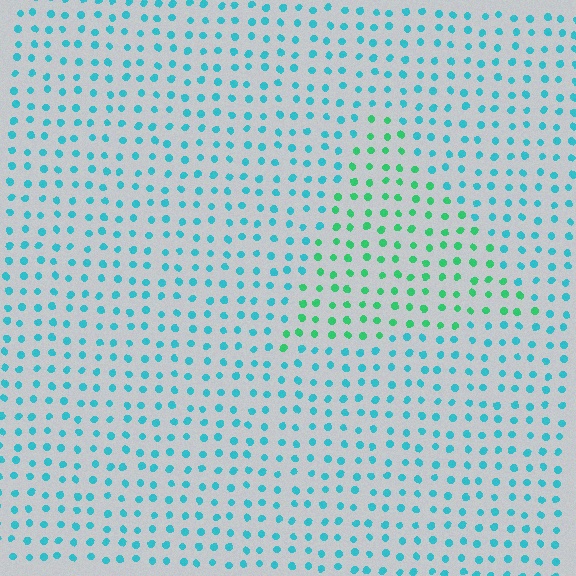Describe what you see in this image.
The image is filled with small cyan elements in a uniform arrangement. A triangle-shaped region is visible where the elements are tinted to a slightly different hue, forming a subtle color boundary.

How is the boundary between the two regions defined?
The boundary is defined purely by a slight shift in hue (about 41 degrees). Spacing, size, and orientation are identical on both sides.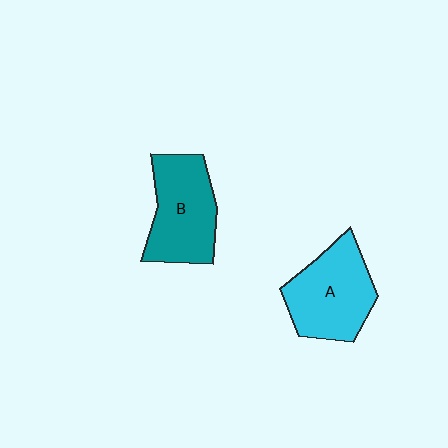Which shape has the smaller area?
Shape B (teal).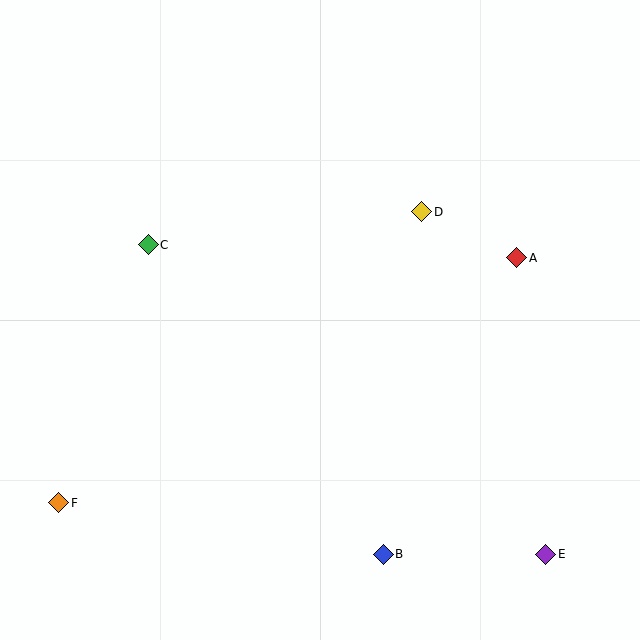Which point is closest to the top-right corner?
Point A is closest to the top-right corner.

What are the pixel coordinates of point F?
Point F is at (59, 503).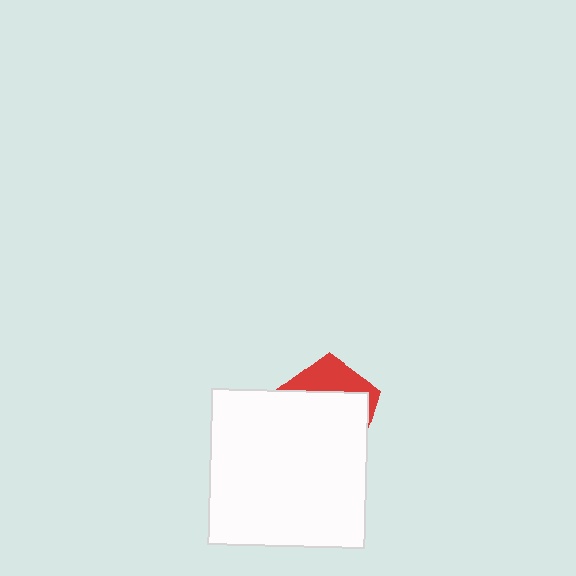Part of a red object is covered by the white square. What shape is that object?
It is a pentagon.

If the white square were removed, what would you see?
You would see the complete red pentagon.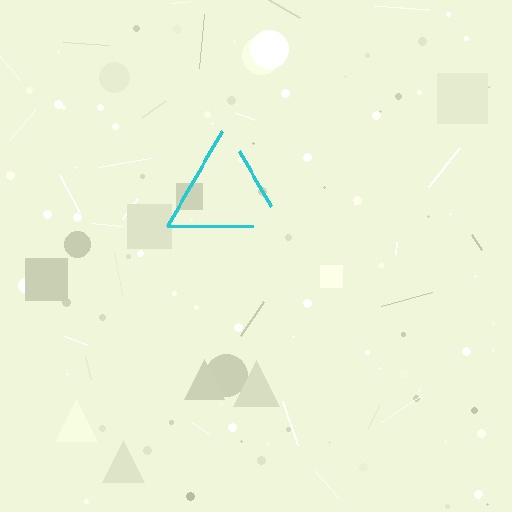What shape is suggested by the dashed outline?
The dashed outline suggests a triangle.